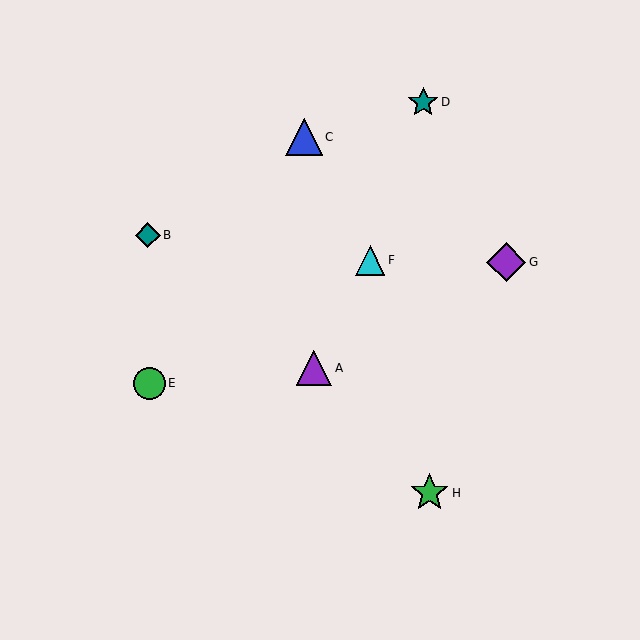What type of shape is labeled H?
Shape H is a green star.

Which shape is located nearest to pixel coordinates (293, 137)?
The blue triangle (labeled C) at (304, 137) is nearest to that location.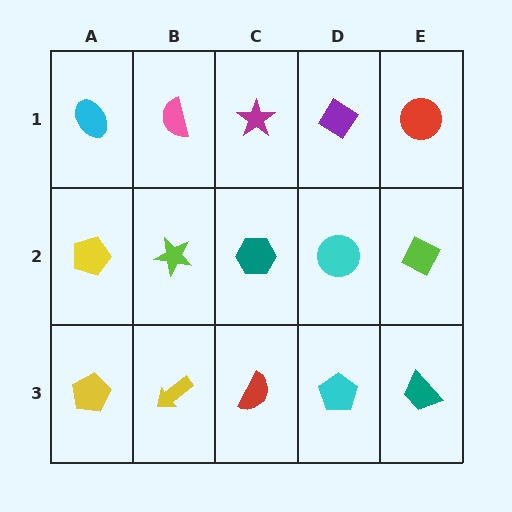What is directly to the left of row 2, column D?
A teal hexagon.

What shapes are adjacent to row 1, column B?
A lime star (row 2, column B), a cyan ellipse (row 1, column A), a magenta star (row 1, column C).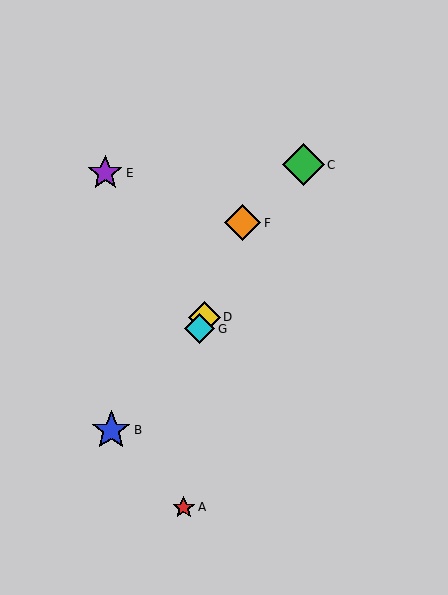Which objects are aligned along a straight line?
Objects D, F, G are aligned along a straight line.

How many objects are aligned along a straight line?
3 objects (D, F, G) are aligned along a straight line.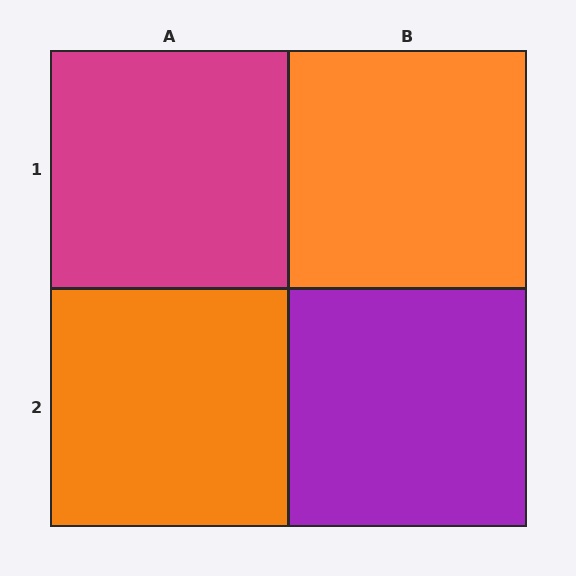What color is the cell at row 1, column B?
Orange.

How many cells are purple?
1 cell is purple.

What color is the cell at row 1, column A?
Magenta.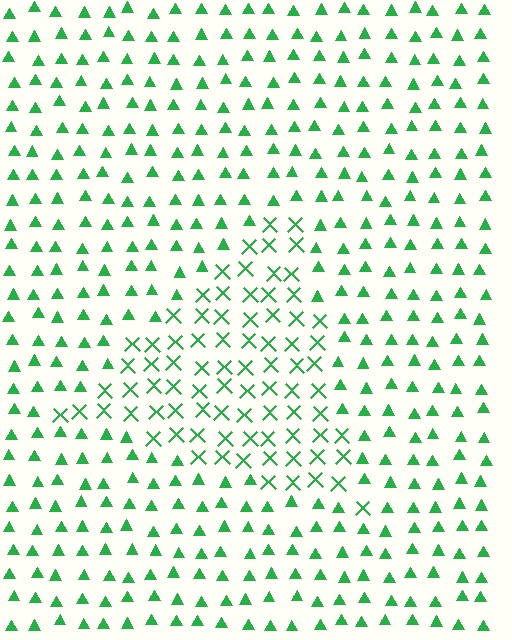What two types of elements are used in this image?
The image uses X marks inside the triangle region and triangles outside it.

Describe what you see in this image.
The image is filled with small green elements arranged in a uniform grid. A triangle-shaped region contains X marks, while the surrounding area contains triangles. The boundary is defined purely by the change in element shape.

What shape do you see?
I see a triangle.